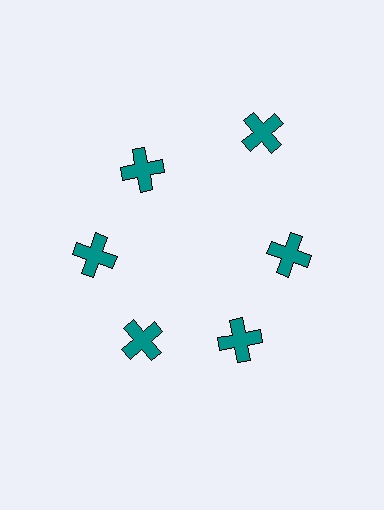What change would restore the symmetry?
The symmetry would be restored by moving it inward, back onto the ring so that all 6 crosses sit at equal angles and equal distance from the center.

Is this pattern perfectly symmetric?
No. The 6 teal crosses are arranged in a ring, but one element near the 1 o'clock position is pushed outward from the center, breaking the 6-fold rotational symmetry.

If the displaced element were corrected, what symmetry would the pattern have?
It would have 6-fold rotational symmetry — the pattern would map onto itself every 60 degrees.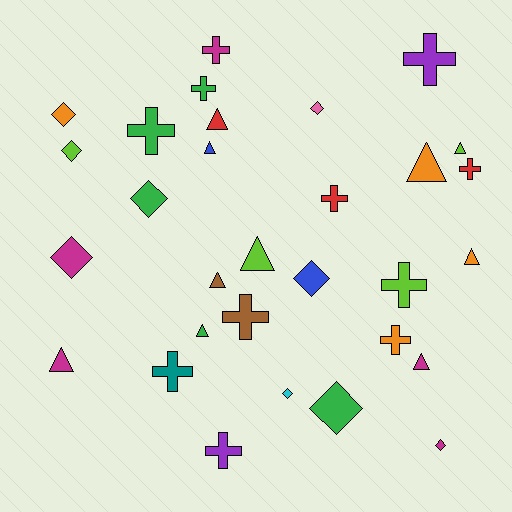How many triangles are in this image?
There are 10 triangles.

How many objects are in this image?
There are 30 objects.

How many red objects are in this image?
There are 3 red objects.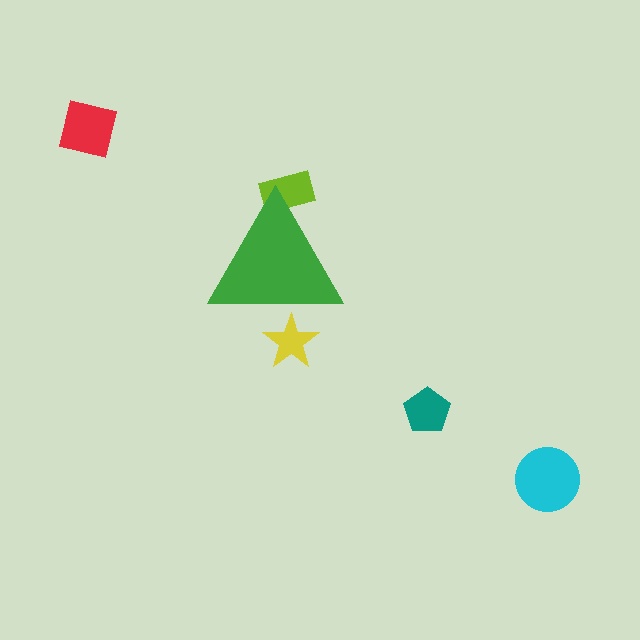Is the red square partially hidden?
No, the red square is fully visible.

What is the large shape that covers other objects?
A green triangle.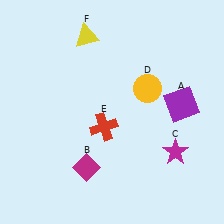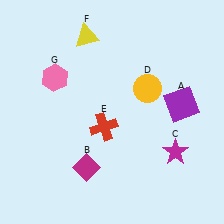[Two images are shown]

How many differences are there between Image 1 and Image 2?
There is 1 difference between the two images.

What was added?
A pink hexagon (G) was added in Image 2.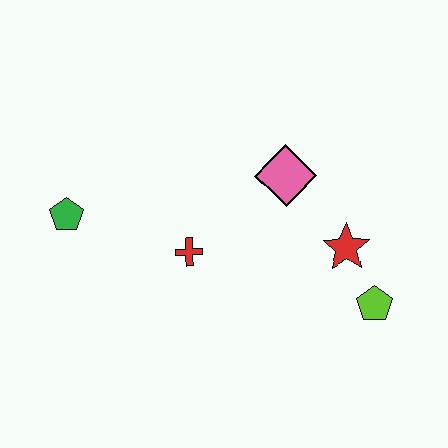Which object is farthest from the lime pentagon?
The green pentagon is farthest from the lime pentagon.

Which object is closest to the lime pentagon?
The red star is closest to the lime pentagon.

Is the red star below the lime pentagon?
No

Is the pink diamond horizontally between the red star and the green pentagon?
Yes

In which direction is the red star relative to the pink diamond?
The red star is below the pink diamond.